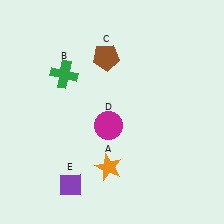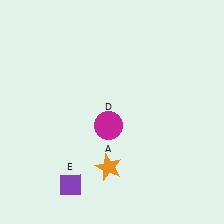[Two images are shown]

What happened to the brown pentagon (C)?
The brown pentagon (C) was removed in Image 2. It was in the top-left area of Image 1.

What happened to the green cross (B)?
The green cross (B) was removed in Image 2. It was in the top-left area of Image 1.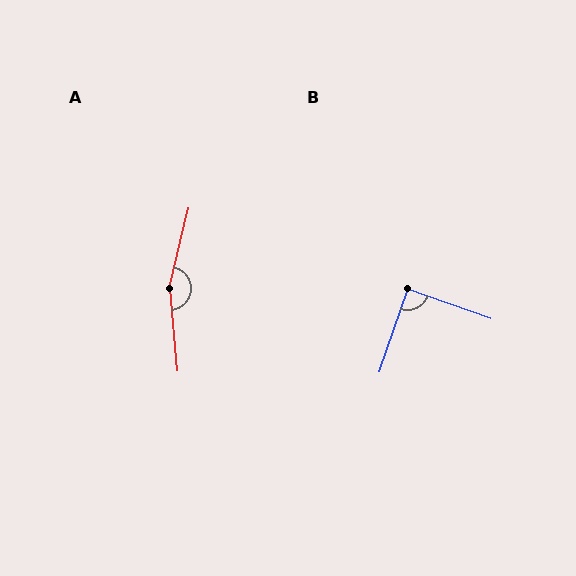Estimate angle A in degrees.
Approximately 161 degrees.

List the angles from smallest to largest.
B (89°), A (161°).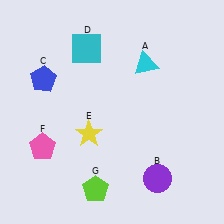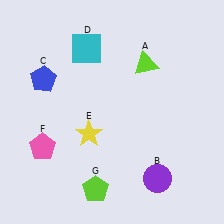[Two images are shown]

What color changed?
The triangle (A) changed from cyan in Image 1 to lime in Image 2.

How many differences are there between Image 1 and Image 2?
There is 1 difference between the two images.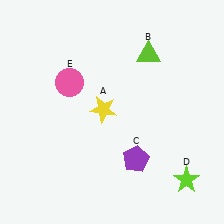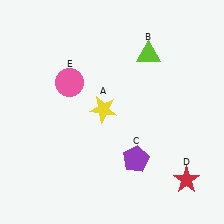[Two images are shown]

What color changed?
The star (D) changed from lime in Image 1 to red in Image 2.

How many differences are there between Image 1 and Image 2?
There is 1 difference between the two images.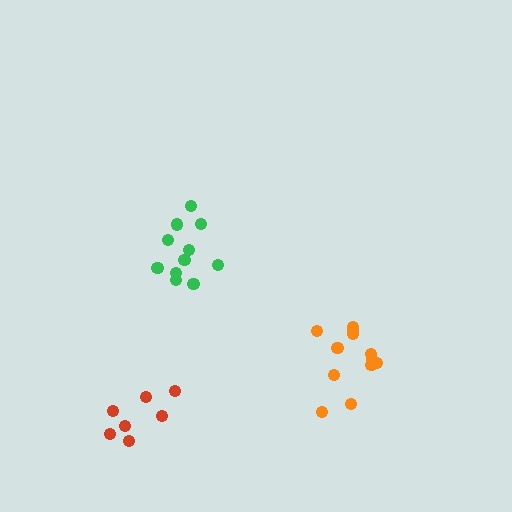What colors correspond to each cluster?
The clusters are colored: green, orange, red.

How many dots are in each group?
Group 1: 11 dots, Group 2: 13 dots, Group 3: 7 dots (31 total).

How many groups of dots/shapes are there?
There are 3 groups.